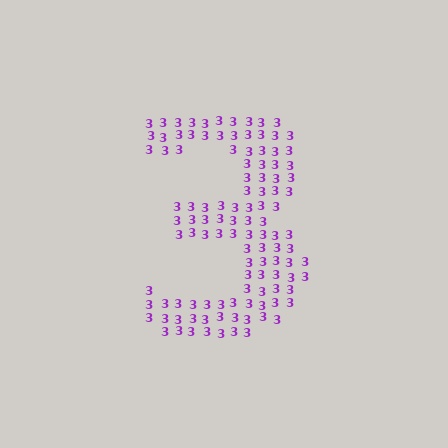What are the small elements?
The small elements are digit 3's.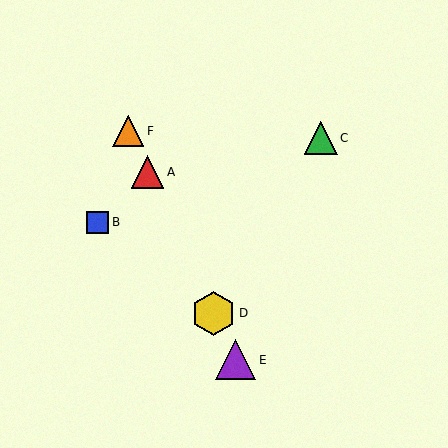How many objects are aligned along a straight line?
4 objects (A, D, E, F) are aligned along a straight line.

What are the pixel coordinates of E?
Object E is at (235, 360).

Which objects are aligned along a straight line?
Objects A, D, E, F are aligned along a straight line.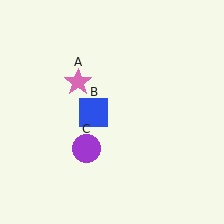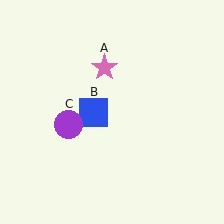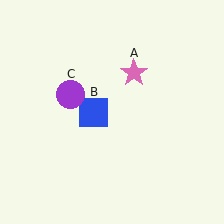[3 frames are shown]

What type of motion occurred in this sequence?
The pink star (object A), purple circle (object C) rotated clockwise around the center of the scene.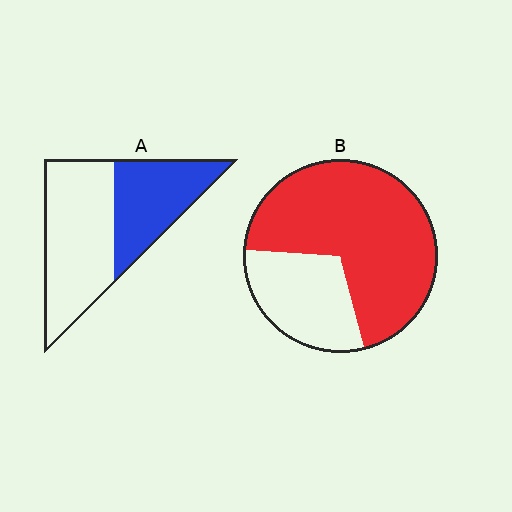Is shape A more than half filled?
No.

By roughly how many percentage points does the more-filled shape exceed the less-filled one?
By roughly 30 percentage points (B over A).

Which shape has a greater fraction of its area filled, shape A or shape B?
Shape B.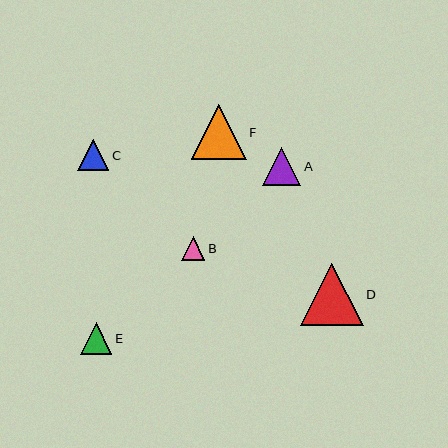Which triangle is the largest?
Triangle D is the largest with a size of approximately 62 pixels.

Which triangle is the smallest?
Triangle B is the smallest with a size of approximately 23 pixels.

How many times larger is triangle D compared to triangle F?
Triangle D is approximately 1.1 times the size of triangle F.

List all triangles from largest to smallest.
From largest to smallest: D, F, A, E, C, B.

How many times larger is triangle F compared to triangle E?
Triangle F is approximately 1.7 times the size of triangle E.